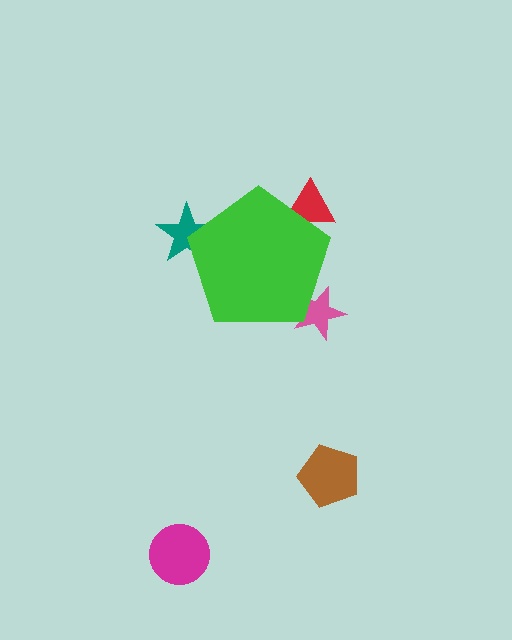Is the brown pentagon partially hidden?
No, the brown pentagon is fully visible.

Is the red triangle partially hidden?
Yes, the red triangle is partially hidden behind the green pentagon.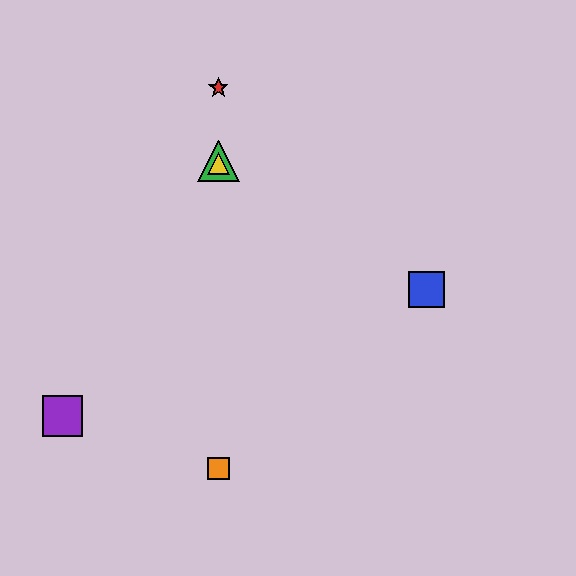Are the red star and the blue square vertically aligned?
No, the red star is at x≈218 and the blue square is at x≈426.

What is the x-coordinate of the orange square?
The orange square is at x≈218.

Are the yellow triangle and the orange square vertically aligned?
Yes, both are at x≈218.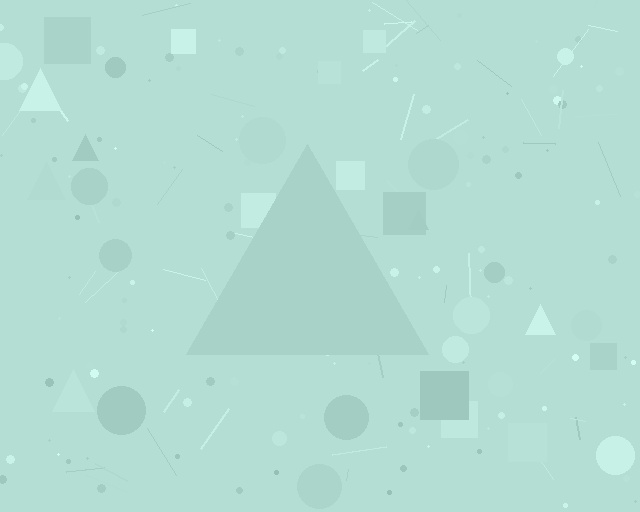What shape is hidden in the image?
A triangle is hidden in the image.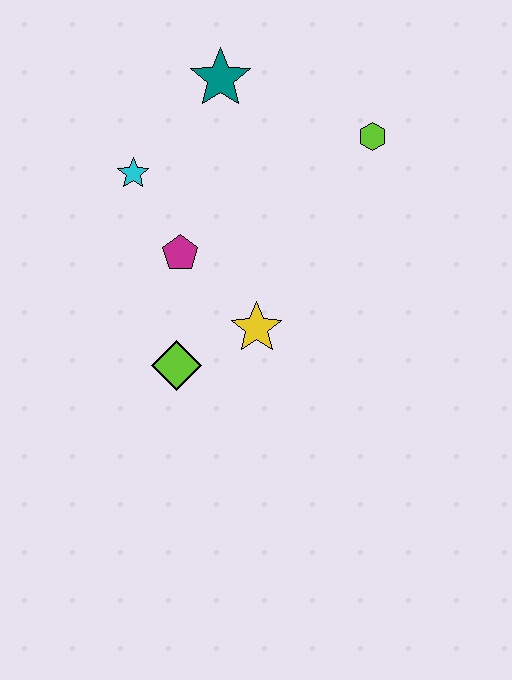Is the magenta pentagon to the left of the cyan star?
No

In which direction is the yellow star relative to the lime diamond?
The yellow star is to the right of the lime diamond.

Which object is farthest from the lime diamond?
The lime hexagon is farthest from the lime diamond.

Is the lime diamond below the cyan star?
Yes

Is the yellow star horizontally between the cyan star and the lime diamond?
No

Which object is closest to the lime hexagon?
The teal star is closest to the lime hexagon.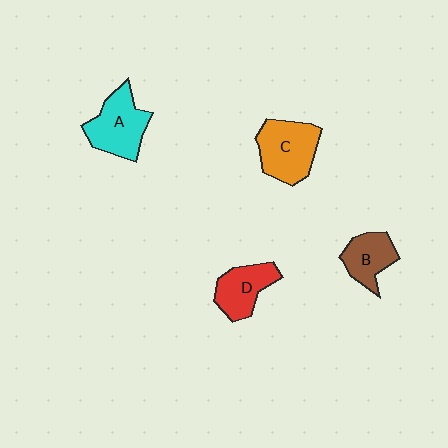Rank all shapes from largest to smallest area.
From largest to smallest: C (orange), A (cyan), D (red), B (brown).